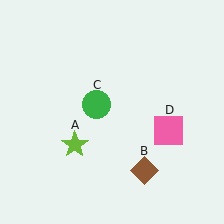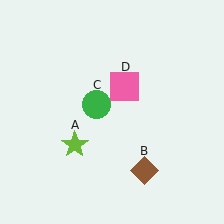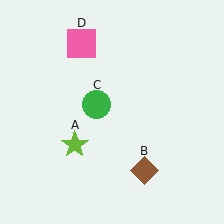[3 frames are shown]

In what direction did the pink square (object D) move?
The pink square (object D) moved up and to the left.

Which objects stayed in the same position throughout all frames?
Lime star (object A) and brown diamond (object B) and green circle (object C) remained stationary.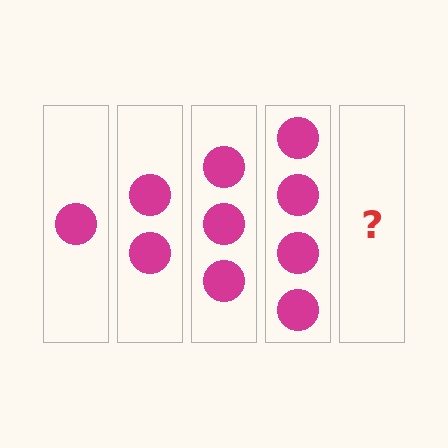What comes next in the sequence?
The next element should be 5 circles.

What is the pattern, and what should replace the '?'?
The pattern is that each step adds one more circle. The '?' should be 5 circles.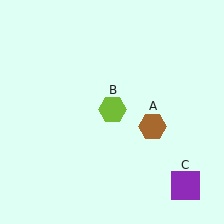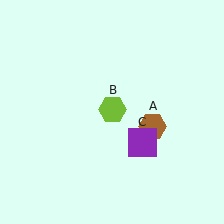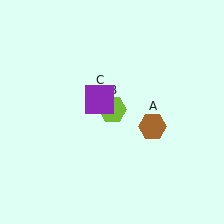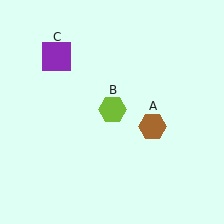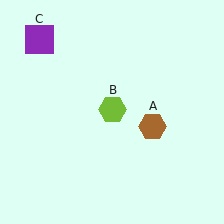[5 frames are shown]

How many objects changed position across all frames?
1 object changed position: purple square (object C).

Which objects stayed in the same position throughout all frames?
Brown hexagon (object A) and lime hexagon (object B) remained stationary.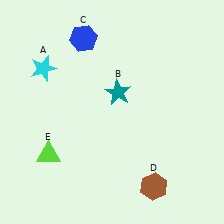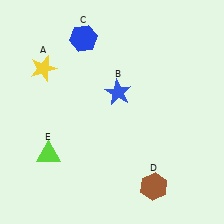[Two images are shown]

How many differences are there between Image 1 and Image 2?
There are 2 differences between the two images.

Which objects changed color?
A changed from cyan to yellow. B changed from teal to blue.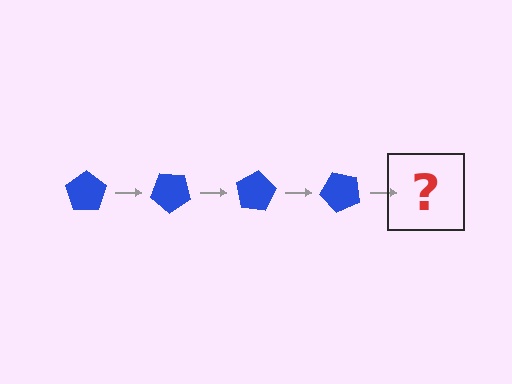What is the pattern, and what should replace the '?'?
The pattern is that the pentagon rotates 40 degrees each step. The '?' should be a blue pentagon rotated 160 degrees.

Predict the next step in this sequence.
The next step is a blue pentagon rotated 160 degrees.